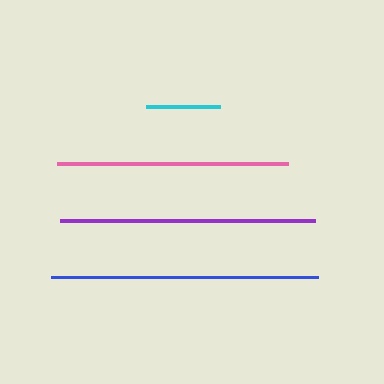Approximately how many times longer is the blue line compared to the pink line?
The blue line is approximately 1.2 times the length of the pink line.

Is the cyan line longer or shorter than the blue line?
The blue line is longer than the cyan line.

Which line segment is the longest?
The blue line is the longest at approximately 267 pixels.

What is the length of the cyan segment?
The cyan segment is approximately 74 pixels long.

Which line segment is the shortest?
The cyan line is the shortest at approximately 74 pixels.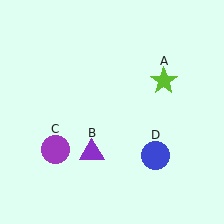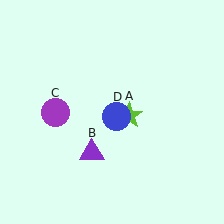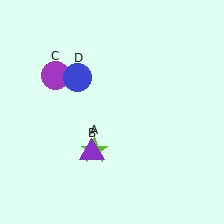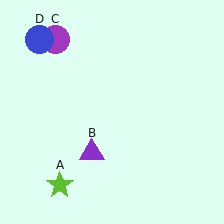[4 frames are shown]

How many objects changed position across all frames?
3 objects changed position: lime star (object A), purple circle (object C), blue circle (object D).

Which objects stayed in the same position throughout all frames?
Purple triangle (object B) remained stationary.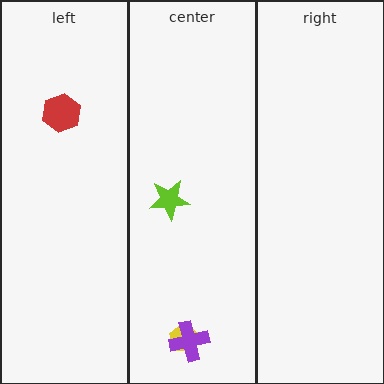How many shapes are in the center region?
3.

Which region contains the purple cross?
The center region.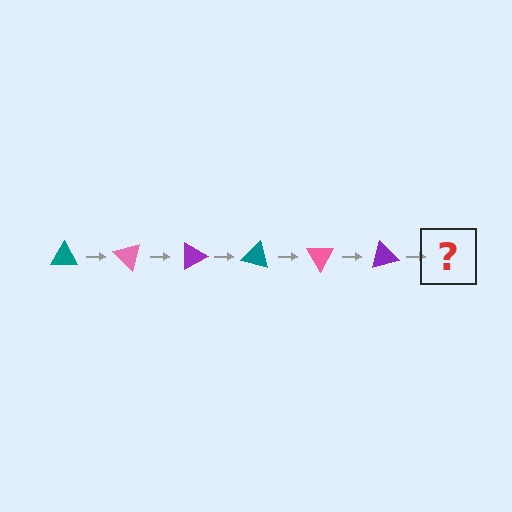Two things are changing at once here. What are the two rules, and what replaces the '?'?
The two rules are that it rotates 45 degrees each step and the color cycles through teal, pink, and purple. The '?' should be a teal triangle, rotated 270 degrees from the start.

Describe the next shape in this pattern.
It should be a teal triangle, rotated 270 degrees from the start.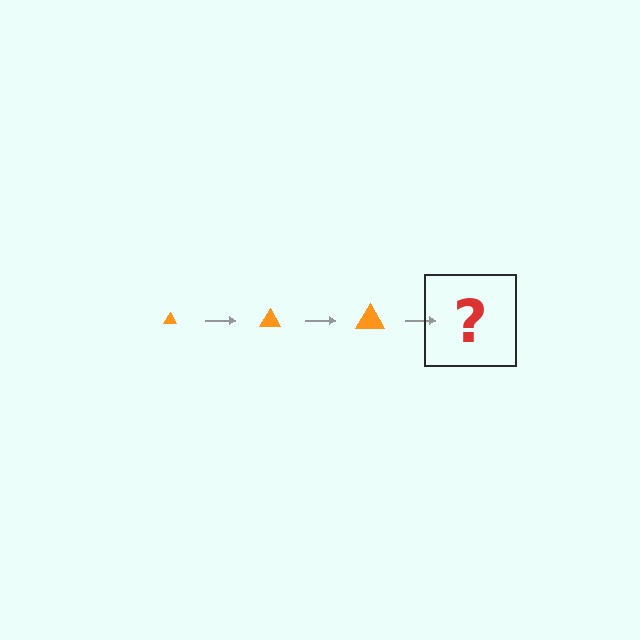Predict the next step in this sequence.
The next step is an orange triangle, larger than the previous one.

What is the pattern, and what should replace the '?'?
The pattern is that the triangle gets progressively larger each step. The '?' should be an orange triangle, larger than the previous one.